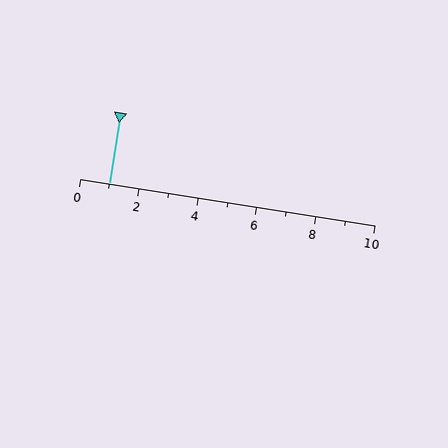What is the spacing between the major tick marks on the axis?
The major ticks are spaced 2 apart.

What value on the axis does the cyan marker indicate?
The marker indicates approximately 1.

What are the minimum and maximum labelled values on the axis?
The axis runs from 0 to 10.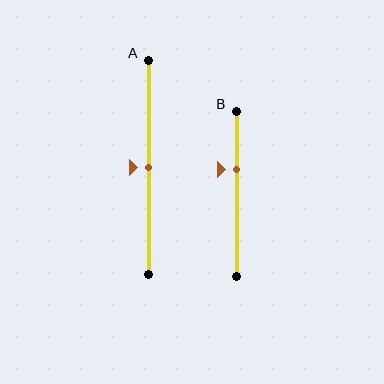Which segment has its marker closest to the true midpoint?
Segment A has its marker closest to the true midpoint.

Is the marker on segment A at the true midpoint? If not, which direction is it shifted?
Yes, the marker on segment A is at the true midpoint.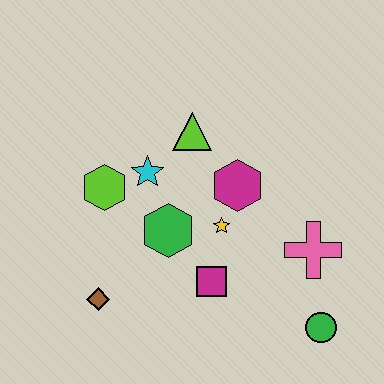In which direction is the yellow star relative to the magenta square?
The yellow star is above the magenta square.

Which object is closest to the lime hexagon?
The cyan star is closest to the lime hexagon.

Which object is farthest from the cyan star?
The green circle is farthest from the cyan star.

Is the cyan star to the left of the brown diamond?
No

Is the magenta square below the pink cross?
Yes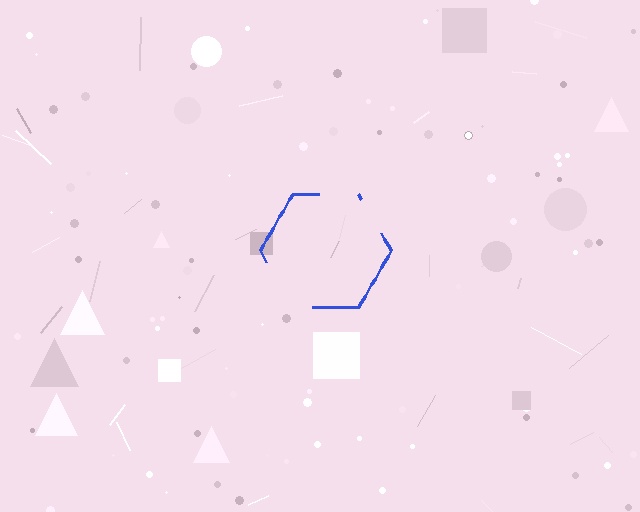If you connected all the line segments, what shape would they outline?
They would outline a hexagon.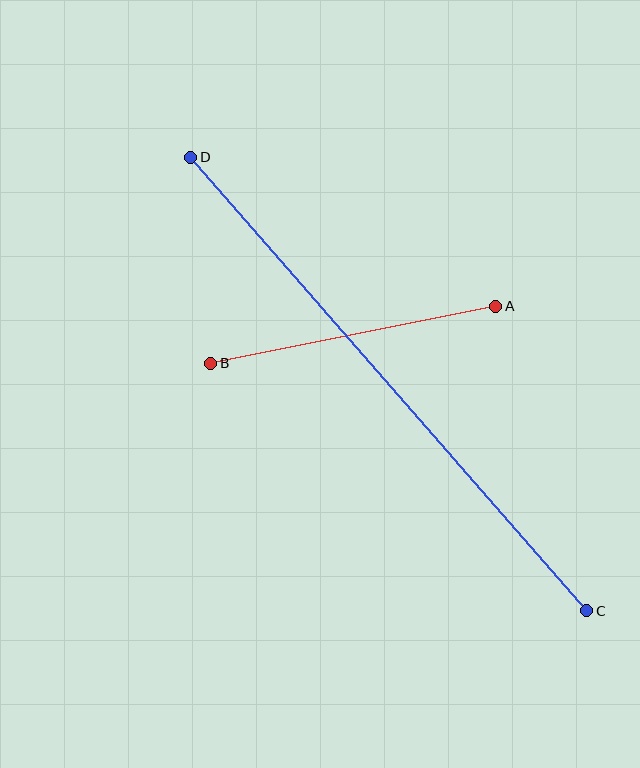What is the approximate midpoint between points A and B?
The midpoint is at approximately (353, 335) pixels.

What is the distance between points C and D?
The distance is approximately 602 pixels.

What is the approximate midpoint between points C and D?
The midpoint is at approximately (389, 384) pixels.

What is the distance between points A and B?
The distance is approximately 291 pixels.